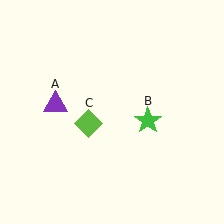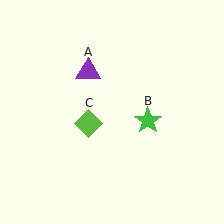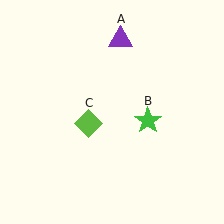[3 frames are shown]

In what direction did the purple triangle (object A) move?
The purple triangle (object A) moved up and to the right.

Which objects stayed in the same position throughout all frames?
Green star (object B) and lime diamond (object C) remained stationary.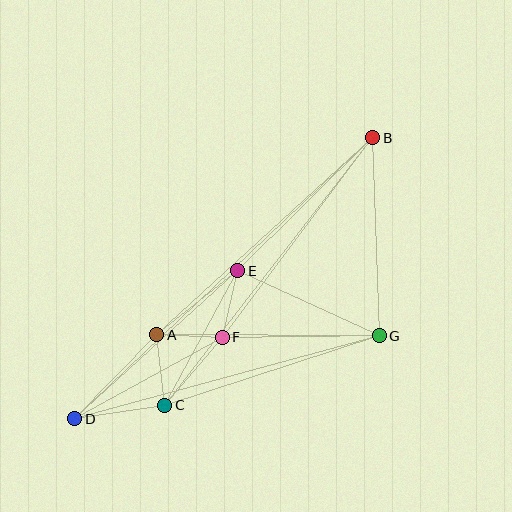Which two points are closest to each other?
Points A and F are closest to each other.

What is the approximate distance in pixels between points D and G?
The distance between D and G is approximately 316 pixels.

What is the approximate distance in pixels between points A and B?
The distance between A and B is approximately 292 pixels.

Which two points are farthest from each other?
Points B and D are farthest from each other.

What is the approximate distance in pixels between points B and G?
The distance between B and G is approximately 198 pixels.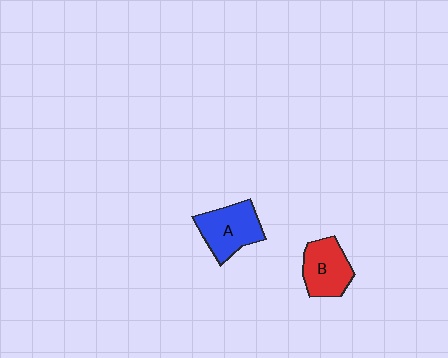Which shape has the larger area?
Shape A (blue).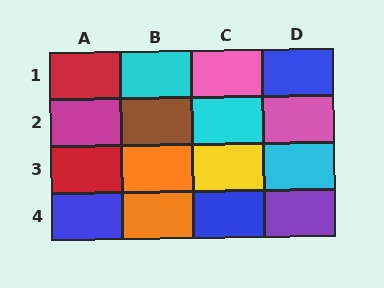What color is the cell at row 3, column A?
Red.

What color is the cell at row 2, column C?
Cyan.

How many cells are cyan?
3 cells are cyan.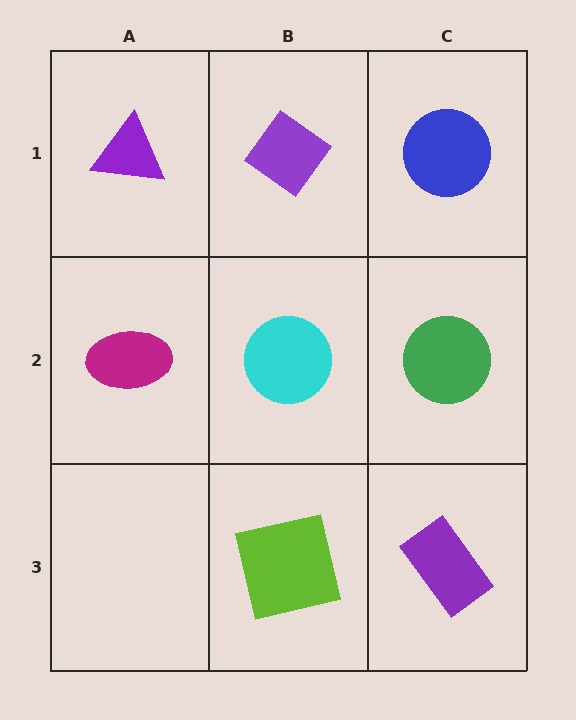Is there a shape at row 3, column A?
No, that cell is empty.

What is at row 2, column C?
A green circle.